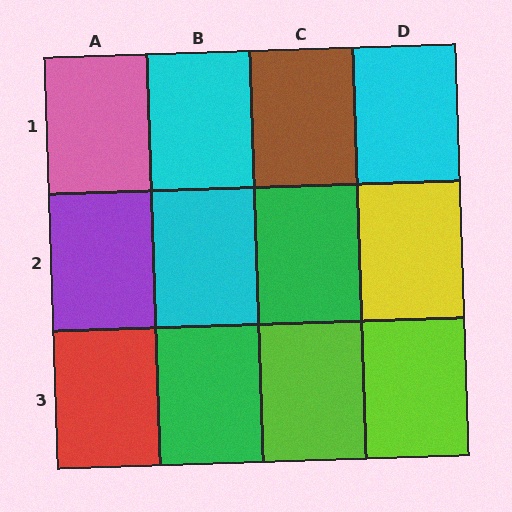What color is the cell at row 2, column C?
Green.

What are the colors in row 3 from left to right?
Red, green, lime, lime.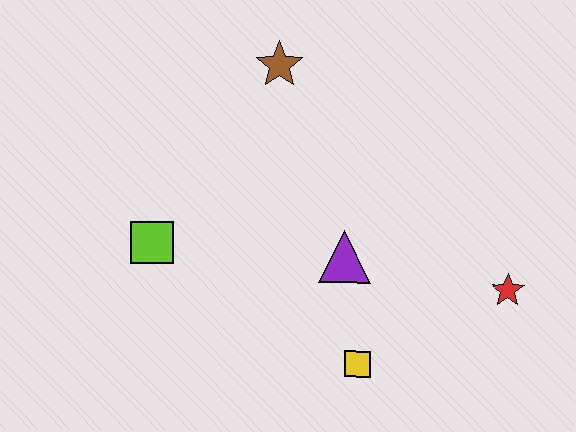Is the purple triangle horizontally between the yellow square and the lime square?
Yes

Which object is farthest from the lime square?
The red star is farthest from the lime square.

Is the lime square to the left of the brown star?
Yes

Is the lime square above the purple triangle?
Yes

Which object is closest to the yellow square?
The purple triangle is closest to the yellow square.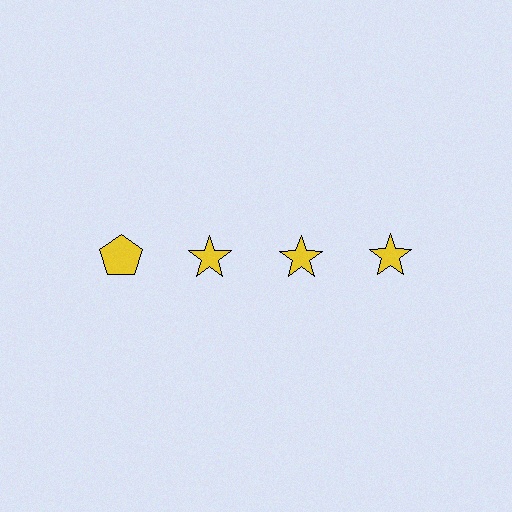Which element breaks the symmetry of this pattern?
The yellow pentagon in the top row, leftmost column breaks the symmetry. All other shapes are yellow stars.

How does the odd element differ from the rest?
It has a different shape: pentagon instead of star.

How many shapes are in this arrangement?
There are 4 shapes arranged in a grid pattern.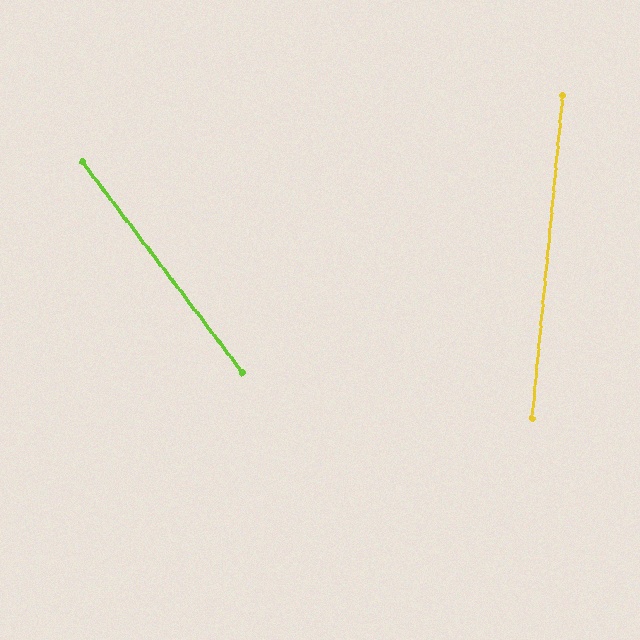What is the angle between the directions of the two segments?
Approximately 43 degrees.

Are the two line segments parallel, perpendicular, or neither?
Neither parallel nor perpendicular — they differ by about 43°.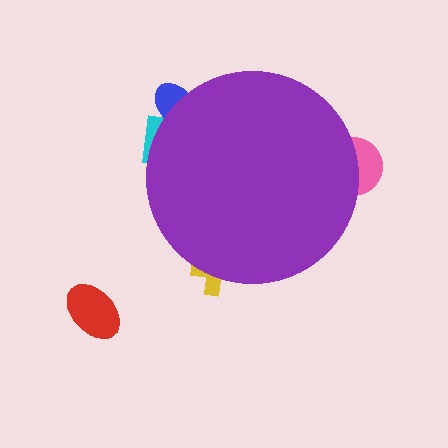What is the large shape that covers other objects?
A purple circle.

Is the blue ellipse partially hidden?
Yes, the blue ellipse is partially hidden behind the purple circle.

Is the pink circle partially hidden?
Yes, the pink circle is partially hidden behind the purple circle.